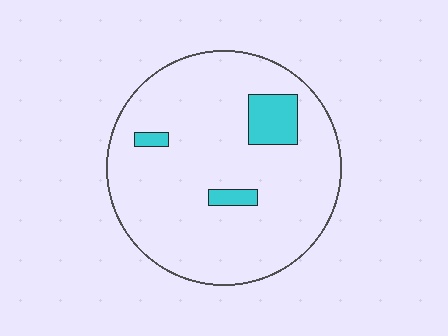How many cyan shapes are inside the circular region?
3.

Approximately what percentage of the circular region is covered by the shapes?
Approximately 10%.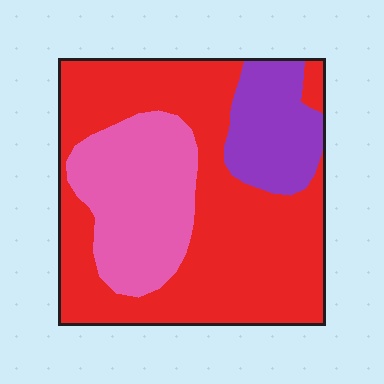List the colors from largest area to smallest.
From largest to smallest: red, pink, purple.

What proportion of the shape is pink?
Pink takes up less than a quarter of the shape.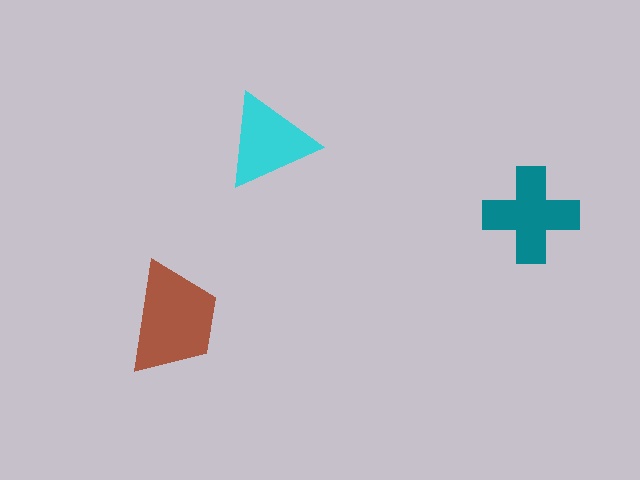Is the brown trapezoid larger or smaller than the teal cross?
Larger.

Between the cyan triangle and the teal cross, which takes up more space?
The teal cross.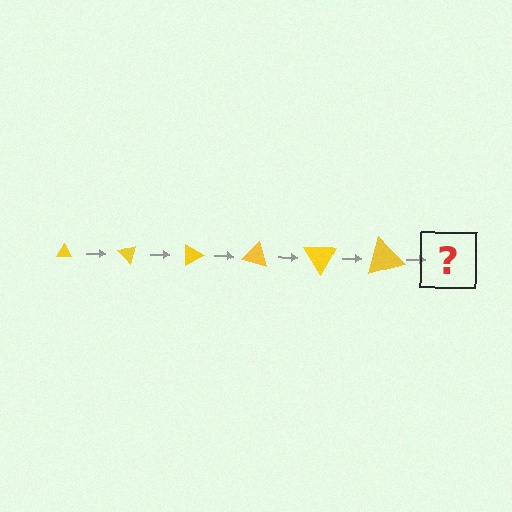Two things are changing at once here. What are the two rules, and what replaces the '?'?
The two rules are that the triangle grows larger each step and it rotates 45 degrees each step. The '?' should be a triangle, larger than the previous one and rotated 270 degrees from the start.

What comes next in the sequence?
The next element should be a triangle, larger than the previous one and rotated 270 degrees from the start.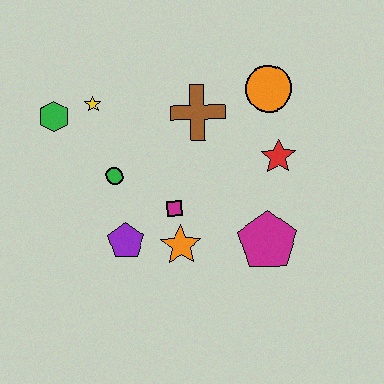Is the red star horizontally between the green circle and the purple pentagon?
No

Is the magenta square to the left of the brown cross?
Yes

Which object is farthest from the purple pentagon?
The orange circle is farthest from the purple pentagon.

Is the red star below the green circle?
No